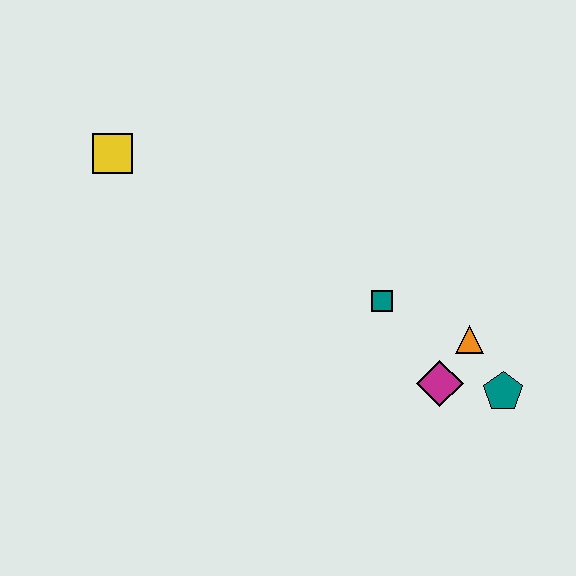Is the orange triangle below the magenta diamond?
No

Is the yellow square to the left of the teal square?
Yes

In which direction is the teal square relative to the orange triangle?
The teal square is to the left of the orange triangle.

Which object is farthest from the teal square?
The yellow square is farthest from the teal square.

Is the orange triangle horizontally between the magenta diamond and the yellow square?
No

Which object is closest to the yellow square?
The teal square is closest to the yellow square.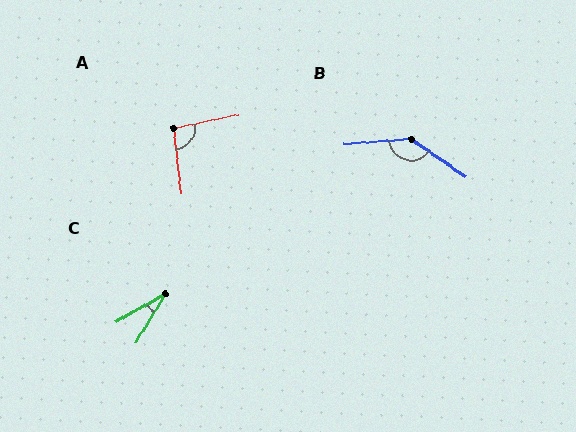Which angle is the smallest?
C, at approximately 29 degrees.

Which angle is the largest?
B, at approximately 140 degrees.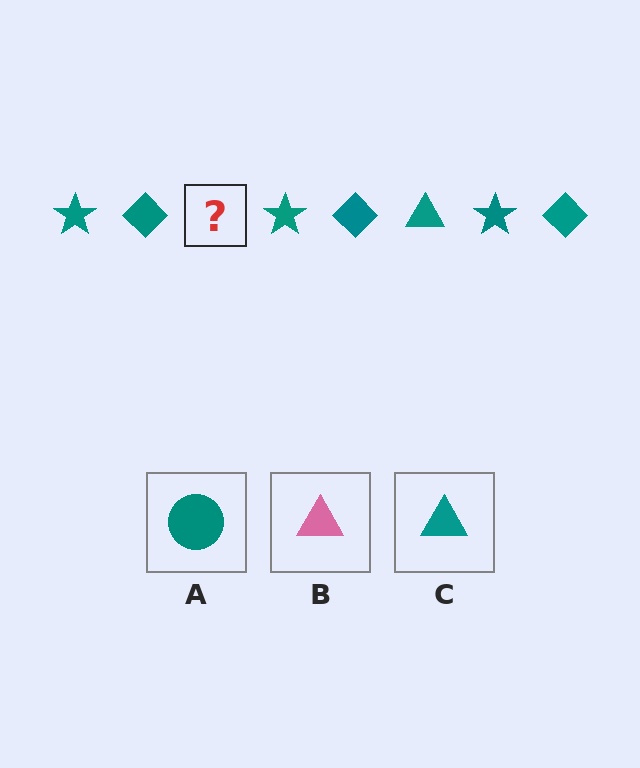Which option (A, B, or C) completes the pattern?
C.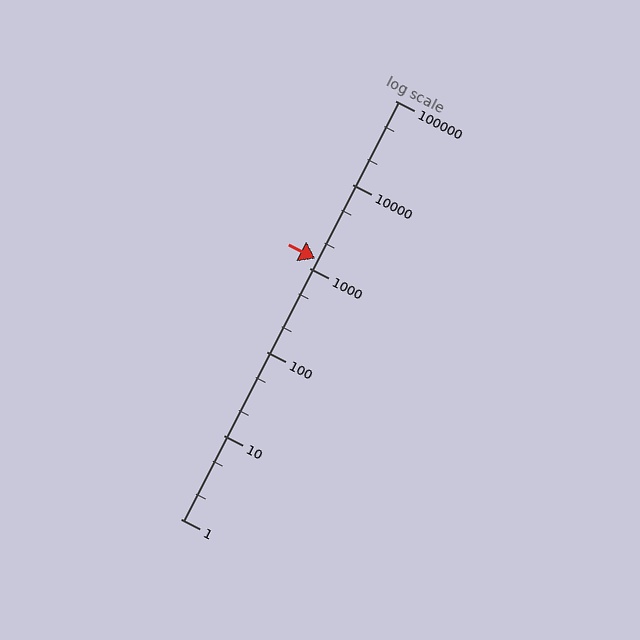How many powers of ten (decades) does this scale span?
The scale spans 5 decades, from 1 to 100000.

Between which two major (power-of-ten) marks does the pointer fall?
The pointer is between 1000 and 10000.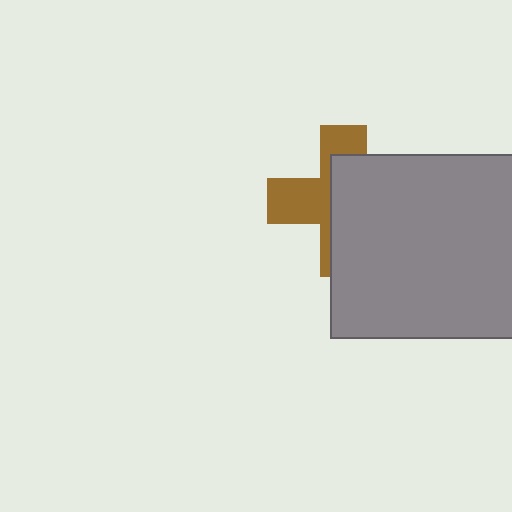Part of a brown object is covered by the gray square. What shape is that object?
It is a cross.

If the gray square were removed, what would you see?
You would see the complete brown cross.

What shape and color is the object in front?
The object in front is a gray square.